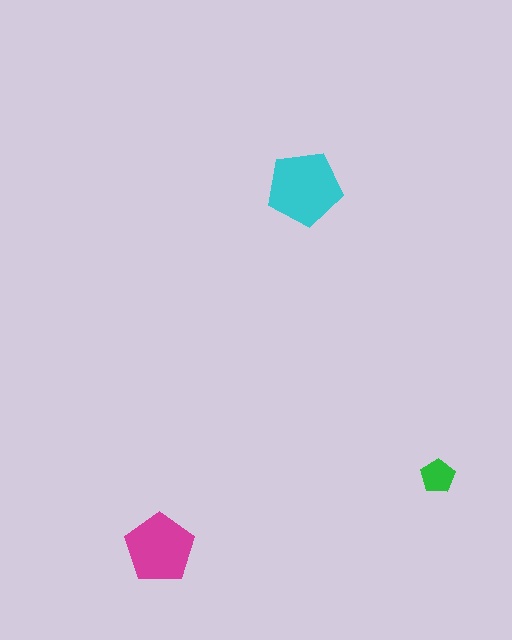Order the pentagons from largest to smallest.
the cyan one, the magenta one, the green one.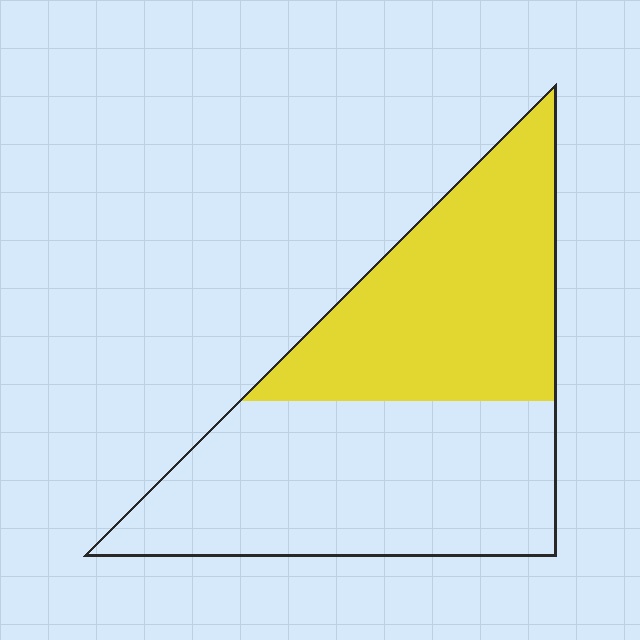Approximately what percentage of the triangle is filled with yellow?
Approximately 45%.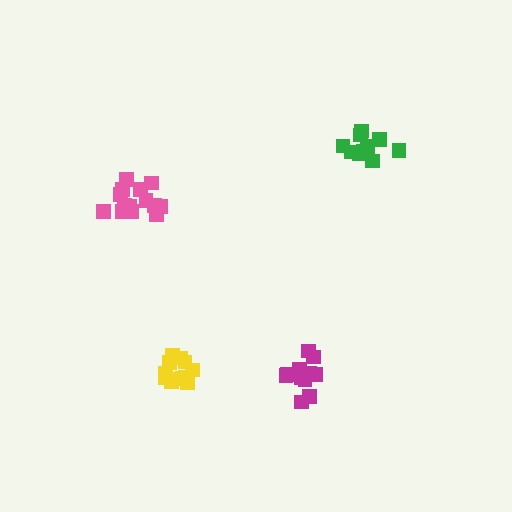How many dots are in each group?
Group 1: 12 dots, Group 2: 15 dots, Group 3: 13 dots, Group 4: 10 dots (50 total).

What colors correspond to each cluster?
The clusters are colored: yellow, pink, magenta, green.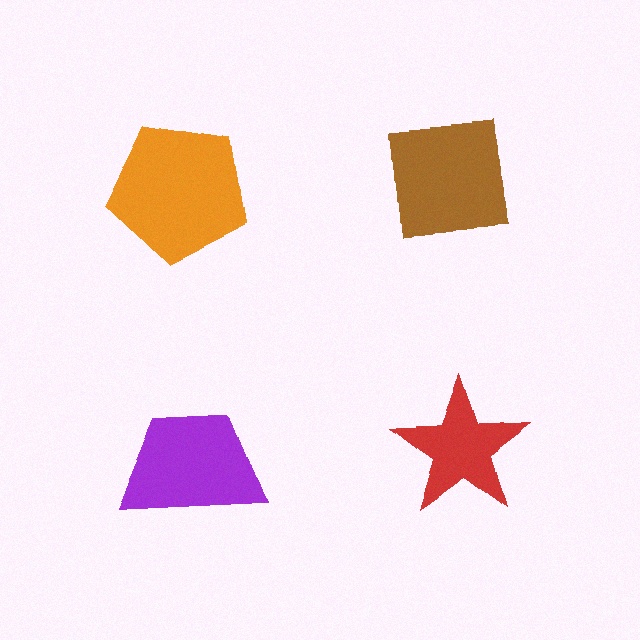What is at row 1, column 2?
A brown square.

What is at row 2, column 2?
A red star.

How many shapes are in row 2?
2 shapes.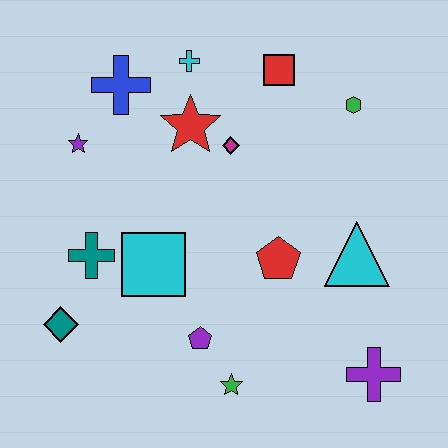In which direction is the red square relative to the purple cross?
The red square is above the purple cross.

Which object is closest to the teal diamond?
The teal cross is closest to the teal diamond.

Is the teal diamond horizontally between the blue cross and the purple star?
No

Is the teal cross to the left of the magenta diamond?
Yes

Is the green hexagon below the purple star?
No